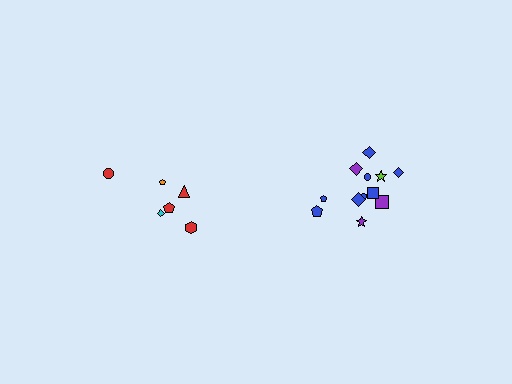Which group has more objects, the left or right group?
The right group.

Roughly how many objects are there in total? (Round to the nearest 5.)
Roughly 20 objects in total.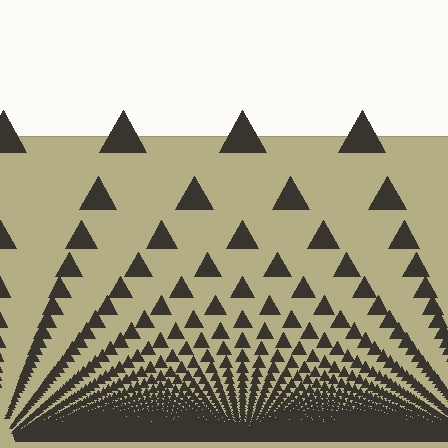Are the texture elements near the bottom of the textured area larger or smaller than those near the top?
Smaller. The gradient is inverted — elements near the bottom are smaller and denser.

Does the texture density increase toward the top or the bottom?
Density increases toward the bottom.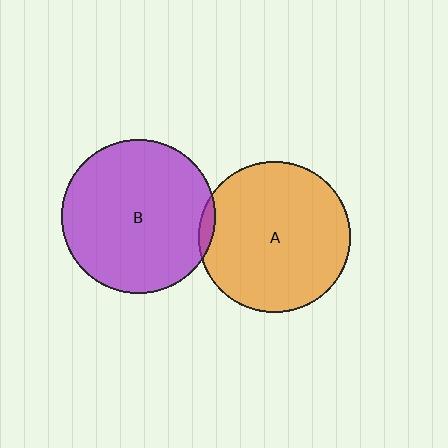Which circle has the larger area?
Circle B (purple).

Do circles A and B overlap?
Yes.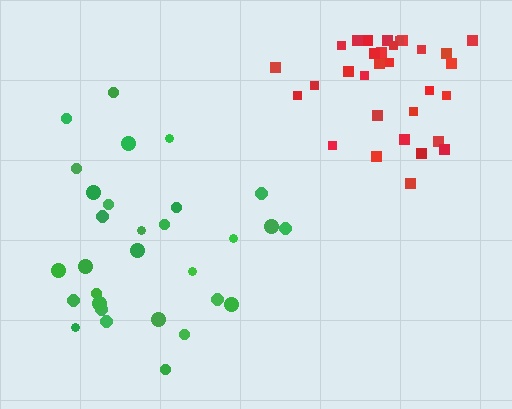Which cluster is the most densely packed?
Red.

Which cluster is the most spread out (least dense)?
Green.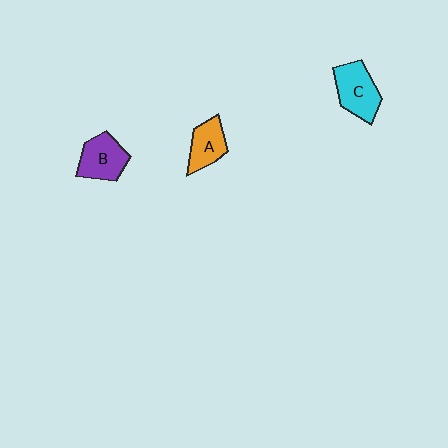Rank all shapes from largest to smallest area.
From largest to smallest: C (cyan), B (purple), A (orange).